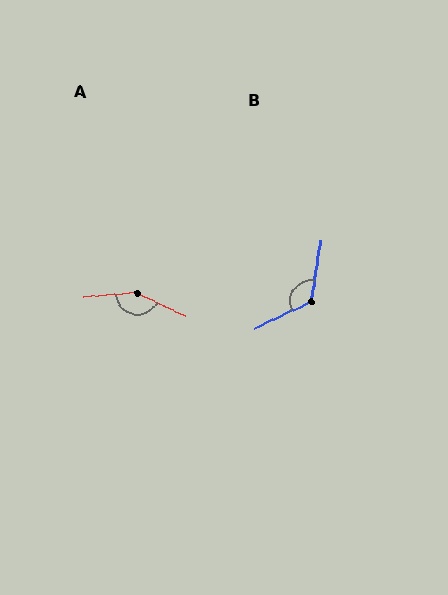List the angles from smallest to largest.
B (124°), A (150°).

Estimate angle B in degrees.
Approximately 124 degrees.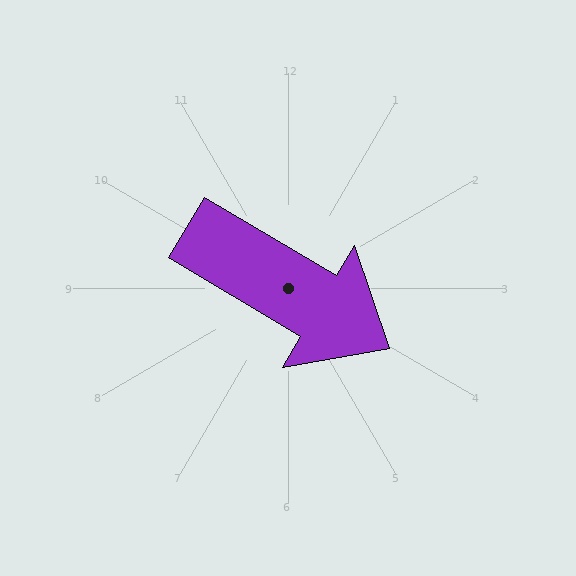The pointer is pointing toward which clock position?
Roughly 4 o'clock.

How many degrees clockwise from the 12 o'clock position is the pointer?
Approximately 121 degrees.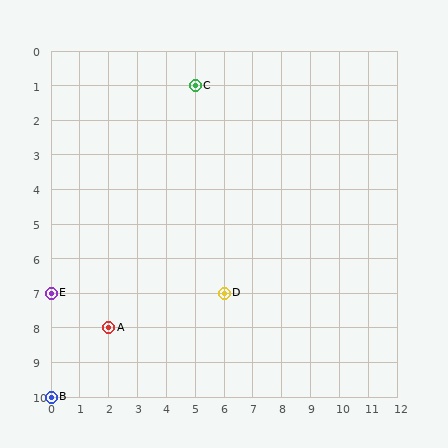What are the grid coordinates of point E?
Point E is at grid coordinates (0, 7).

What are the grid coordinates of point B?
Point B is at grid coordinates (0, 10).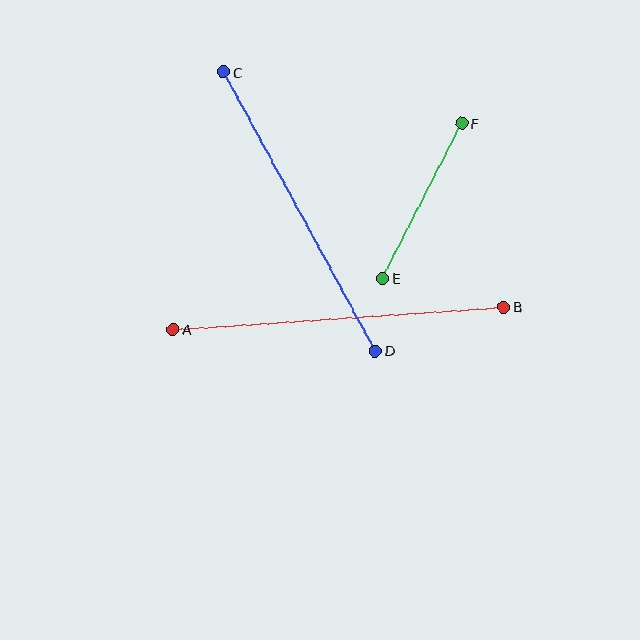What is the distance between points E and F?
The distance is approximately 174 pixels.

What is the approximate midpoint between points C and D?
The midpoint is at approximately (300, 211) pixels.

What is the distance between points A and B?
The distance is approximately 332 pixels.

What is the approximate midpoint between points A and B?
The midpoint is at approximately (338, 318) pixels.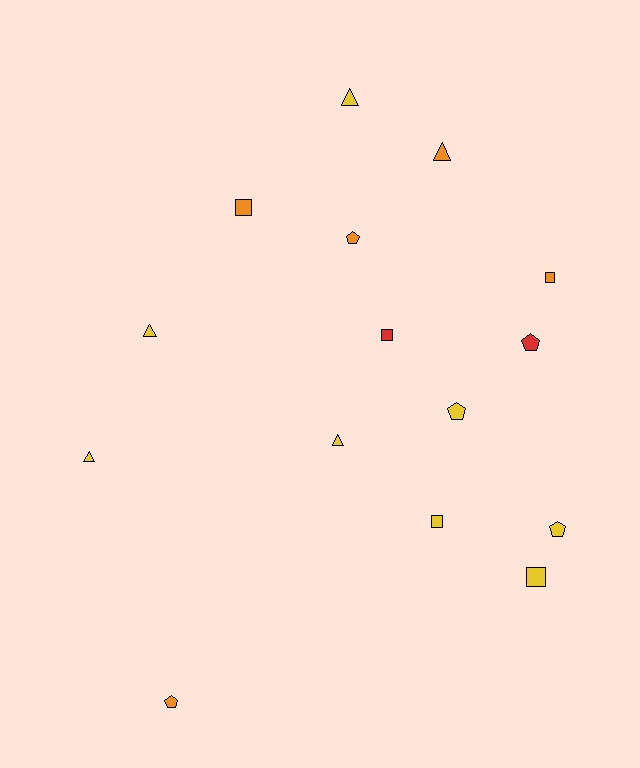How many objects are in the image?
There are 15 objects.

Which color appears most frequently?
Yellow, with 8 objects.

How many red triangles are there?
There are no red triangles.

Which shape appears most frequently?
Square, with 5 objects.